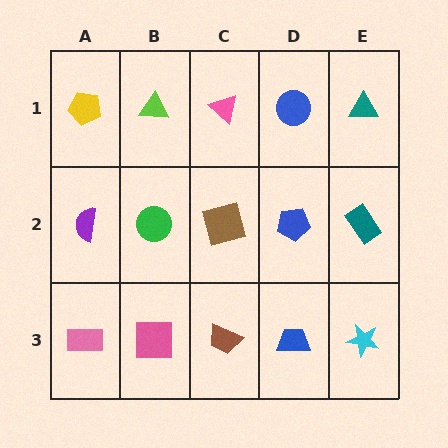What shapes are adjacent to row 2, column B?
A lime triangle (row 1, column B), a pink square (row 3, column B), a purple semicircle (row 2, column A), a brown square (row 2, column C).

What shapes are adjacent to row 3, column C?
A brown square (row 2, column C), a pink square (row 3, column B), a blue trapezoid (row 3, column D).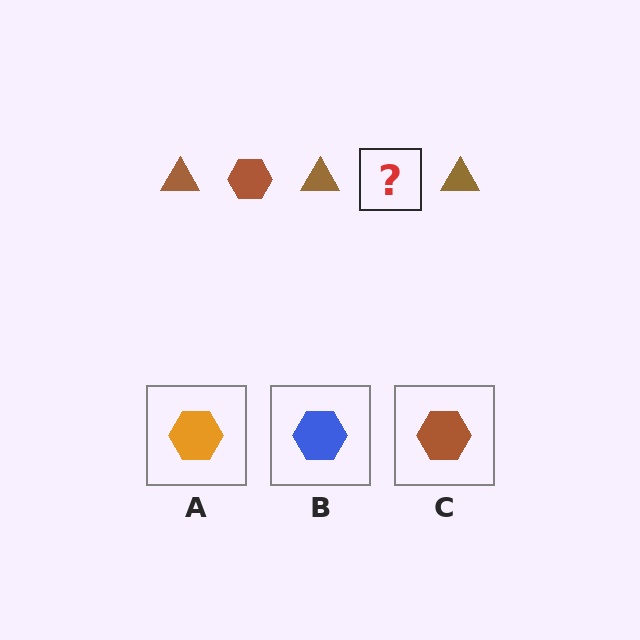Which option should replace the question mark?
Option C.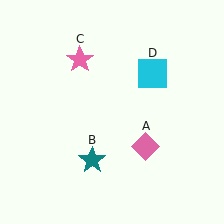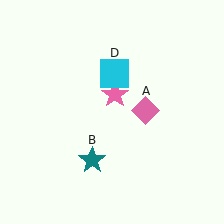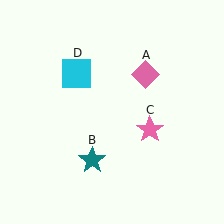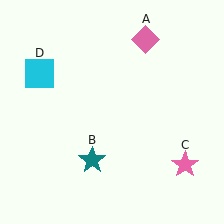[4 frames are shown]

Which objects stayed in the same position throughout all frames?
Teal star (object B) remained stationary.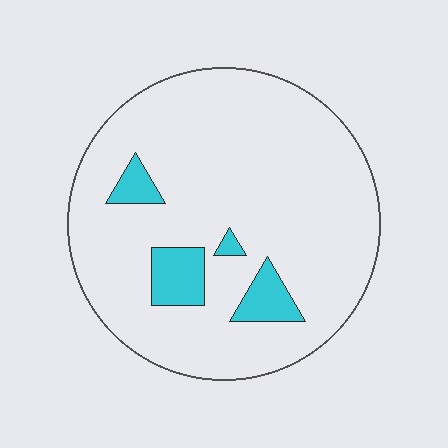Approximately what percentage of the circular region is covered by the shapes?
Approximately 10%.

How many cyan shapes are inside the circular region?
4.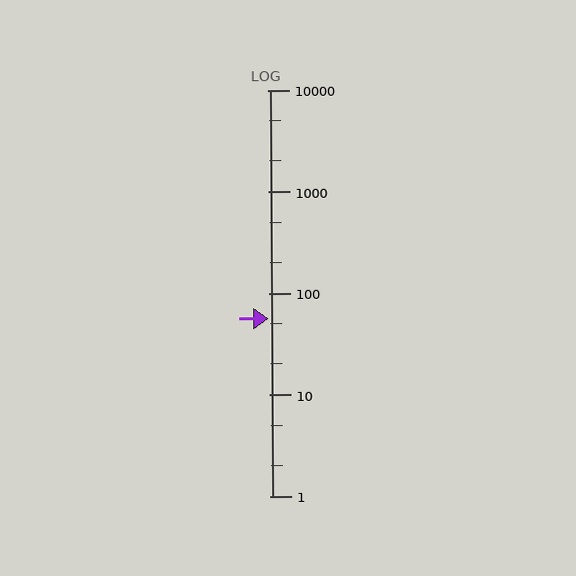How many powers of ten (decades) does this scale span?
The scale spans 4 decades, from 1 to 10000.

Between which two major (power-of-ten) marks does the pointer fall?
The pointer is between 10 and 100.